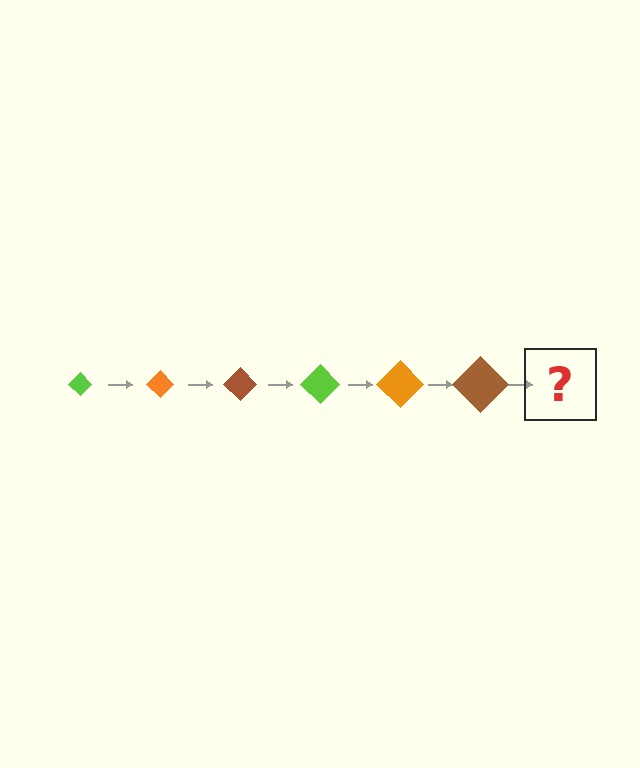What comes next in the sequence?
The next element should be a lime diamond, larger than the previous one.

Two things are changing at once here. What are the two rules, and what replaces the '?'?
The two rules are that the diamond grows larger each step and the color cycles through lime, orange, and brown. The '?' should be a lime diamond, larger than the previous one.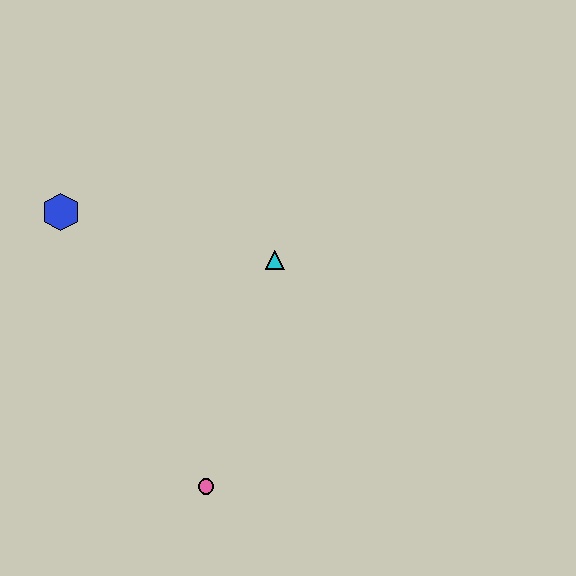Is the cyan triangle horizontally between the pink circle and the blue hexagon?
No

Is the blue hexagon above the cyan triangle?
Yes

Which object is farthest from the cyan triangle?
The pink circle is farthest from the cyan triangle.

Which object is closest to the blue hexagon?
The cyan triangle is closest to the blue hexagon.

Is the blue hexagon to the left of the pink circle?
Yes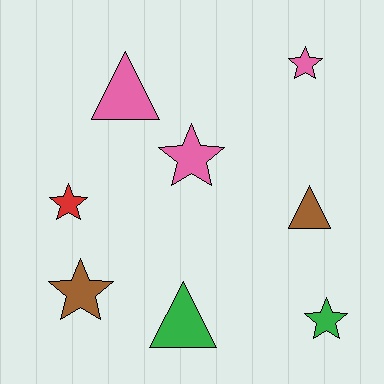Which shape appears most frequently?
Star, with 5 objects.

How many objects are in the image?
There are 8 objects.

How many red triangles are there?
There are no red triangles.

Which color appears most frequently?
Pink, with 3 objects.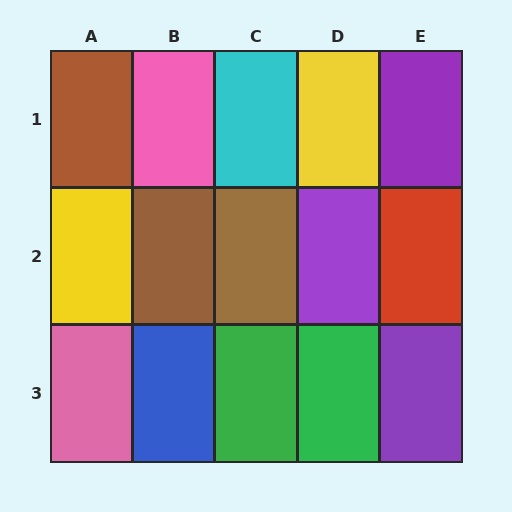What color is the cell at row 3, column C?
Green.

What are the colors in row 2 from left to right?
Yellow, brown, brown, purple, red.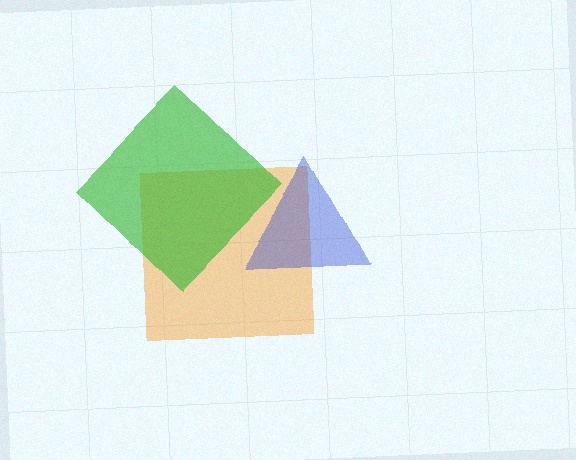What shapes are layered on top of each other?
The layered shapes are: an orange square, a blue triangle, a green diamond.